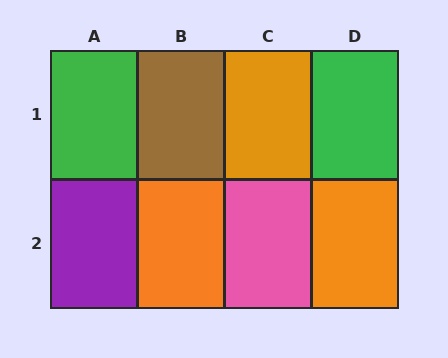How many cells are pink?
1 cell is pink.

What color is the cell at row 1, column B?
Brown.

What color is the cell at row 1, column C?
Orange.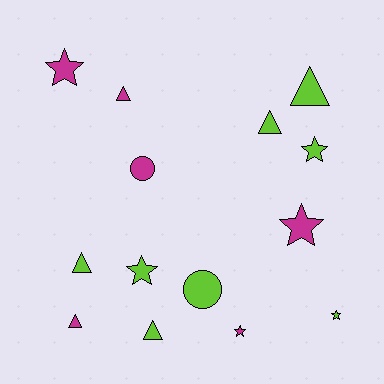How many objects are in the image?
There are 14 objects.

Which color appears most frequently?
Lime, with 8 objects.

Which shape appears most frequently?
Star, with 6 objects.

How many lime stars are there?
There are 3 lime stars.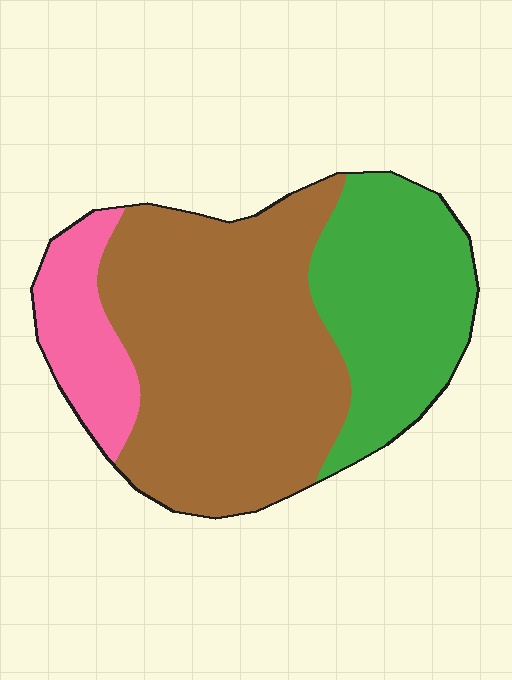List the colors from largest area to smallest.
From largest to smallest: brown, green, pink.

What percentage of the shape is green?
Green takes up about one third (1/3) of the shape.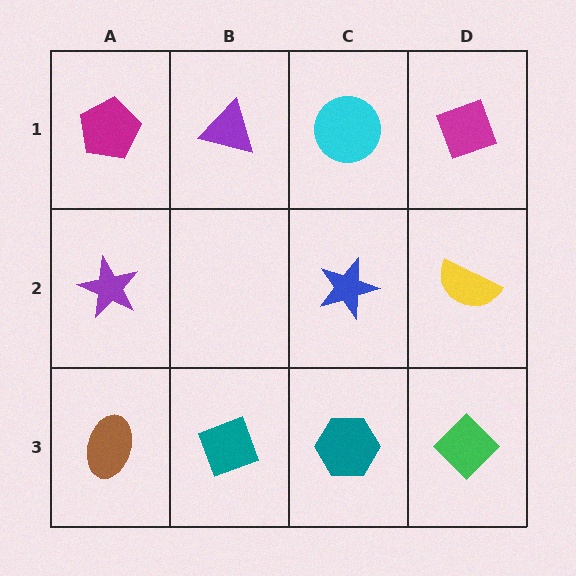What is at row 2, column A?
A purple star.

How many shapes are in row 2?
3 shapes.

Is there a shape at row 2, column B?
No, that cell is empty.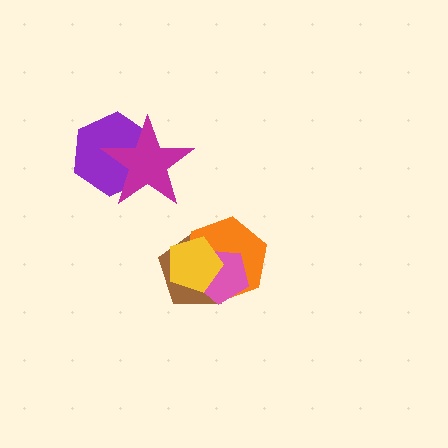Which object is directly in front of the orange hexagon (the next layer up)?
The pink pentagon is directly in front of the orange hexagon.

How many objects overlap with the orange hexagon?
3 objects overlap with the orange hexagon.